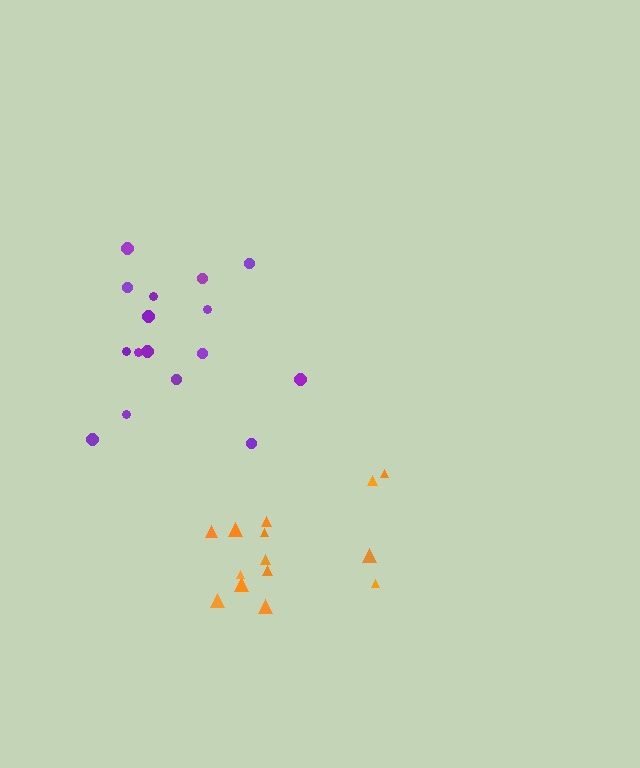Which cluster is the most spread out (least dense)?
Orange.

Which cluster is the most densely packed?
Purple.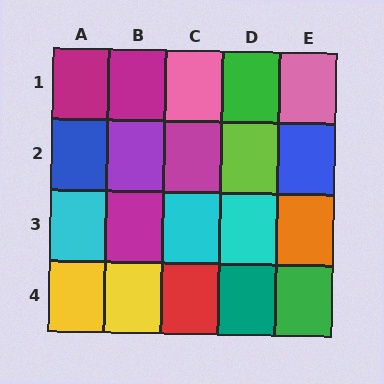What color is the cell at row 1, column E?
Pink.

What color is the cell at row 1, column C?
Pink.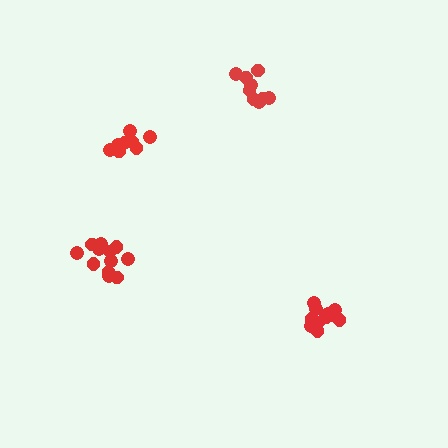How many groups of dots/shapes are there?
There are 4 groups.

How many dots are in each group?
Group 1: 11 dots, Group 2: 8 dots, Group 3: 12 dots, Group 4: 10 dots (41 total).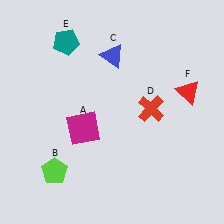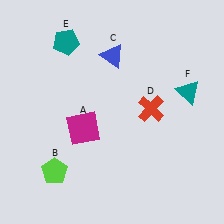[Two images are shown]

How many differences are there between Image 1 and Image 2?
There is 1 difference between the two images.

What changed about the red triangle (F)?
In Image 1, F is red. In Image 2, it changed to teal.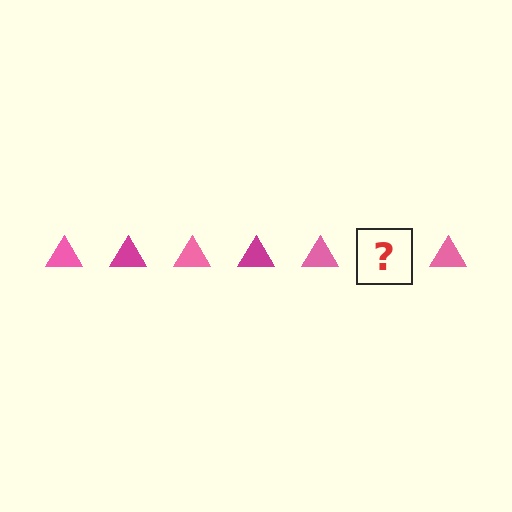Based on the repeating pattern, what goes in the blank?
The blank should be a magenta triangle.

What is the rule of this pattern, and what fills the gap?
The rule is that the pattern cycles through pink, magenta triangles. The gap should be filled with a magenta triangle.